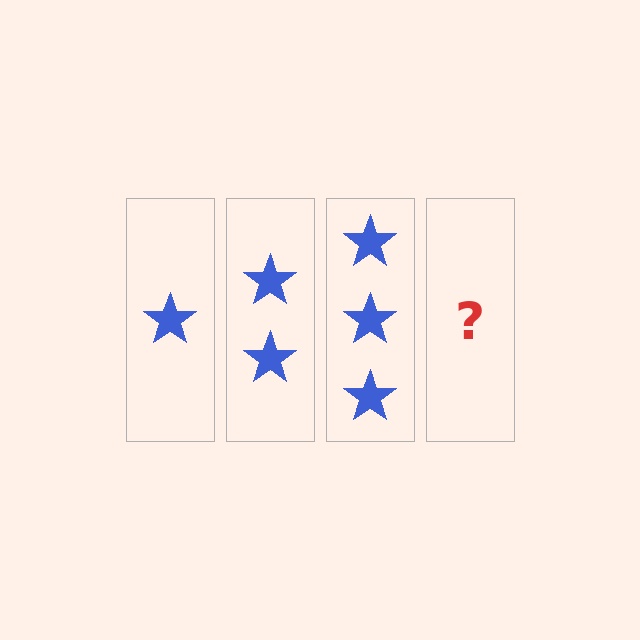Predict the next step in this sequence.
The next step is 4 stars.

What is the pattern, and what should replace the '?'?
The pattern is that each step adds one more star. The '?' should be 4 stars.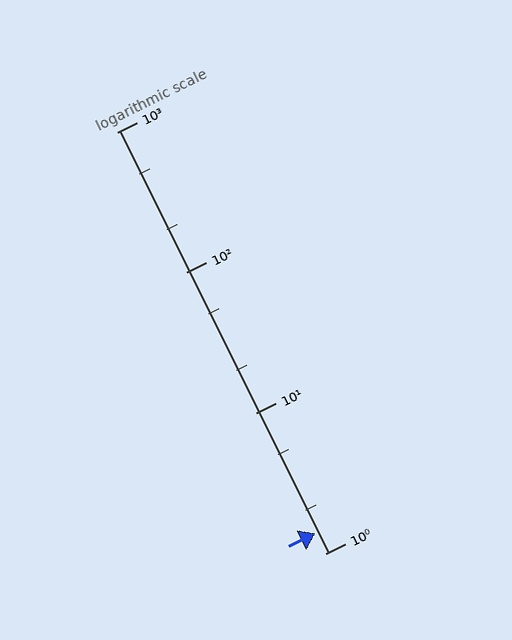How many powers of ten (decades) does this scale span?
The scale spans 3 decades, from 1 to 1000.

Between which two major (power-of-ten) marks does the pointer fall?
The pointer is between 1 and 10.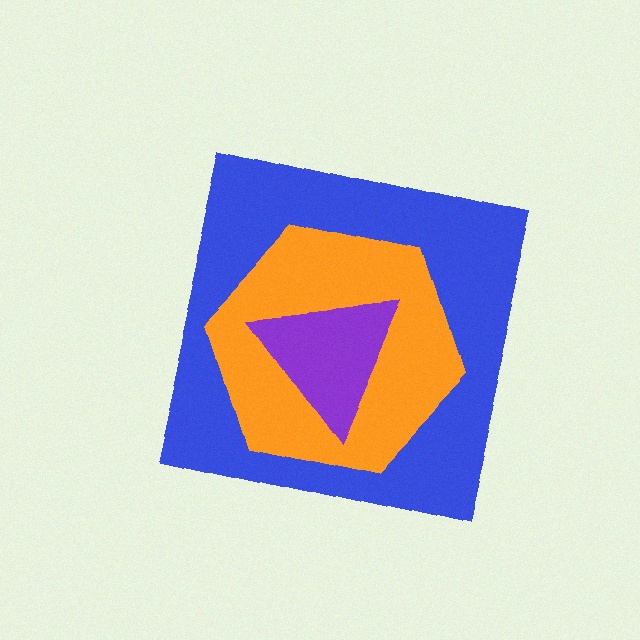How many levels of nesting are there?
3.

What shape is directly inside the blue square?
The orange hexagon.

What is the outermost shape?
The blue square.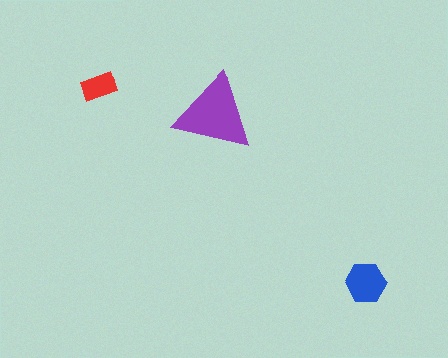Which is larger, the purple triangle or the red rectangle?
The purple triangle.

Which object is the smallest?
The red rectangle.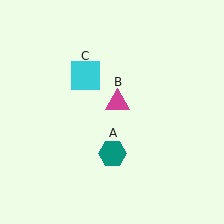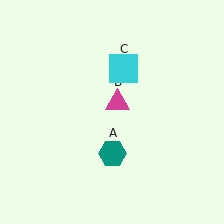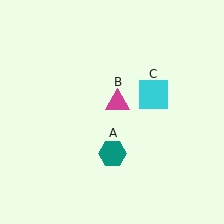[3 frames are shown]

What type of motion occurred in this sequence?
The cyan square (object C) rotated clockwise around the center of the scene.